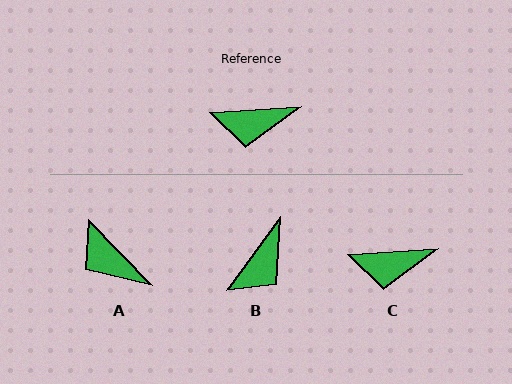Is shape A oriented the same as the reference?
No, it is off by about 49 degrees.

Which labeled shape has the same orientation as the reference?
C.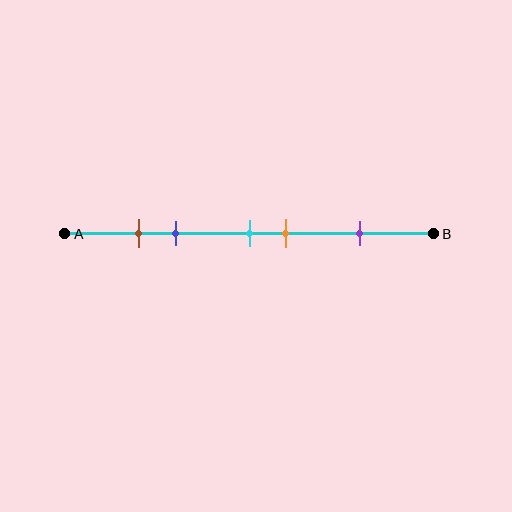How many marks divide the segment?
There are 5 marks dividing the segment.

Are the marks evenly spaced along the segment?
No, the marks are not evenly spaced.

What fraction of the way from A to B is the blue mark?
The blue mark is approximately 30% (0.3) of the way from A to B.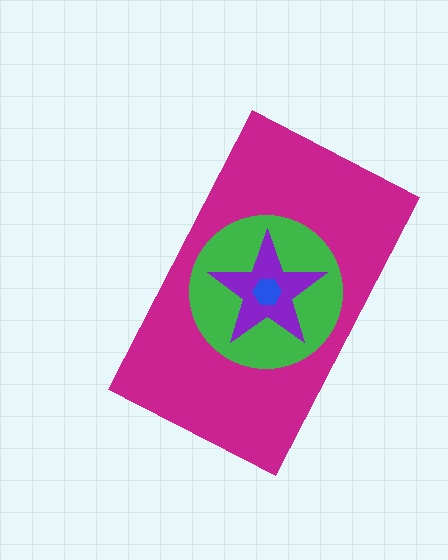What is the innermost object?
The blue hexagon.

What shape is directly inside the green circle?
The purple star.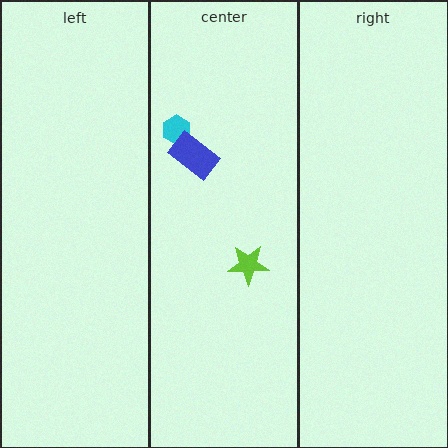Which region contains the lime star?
The center region.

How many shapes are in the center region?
3.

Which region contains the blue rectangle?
The center region.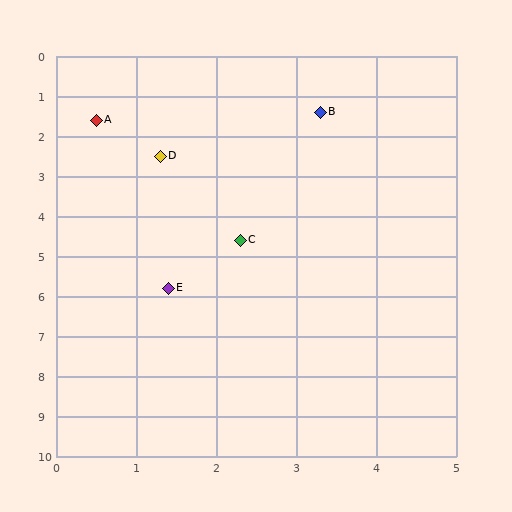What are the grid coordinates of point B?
Point B is at approximately (3.3, 1.4).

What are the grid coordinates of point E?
Point E is at approximately (1.4, 5.8).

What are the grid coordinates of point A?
Point A is at approximately (0.5, 1.6).